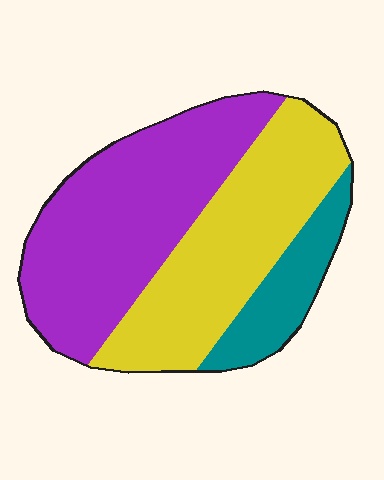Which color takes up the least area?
Teal, at roughly 15%.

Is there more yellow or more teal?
Yellow.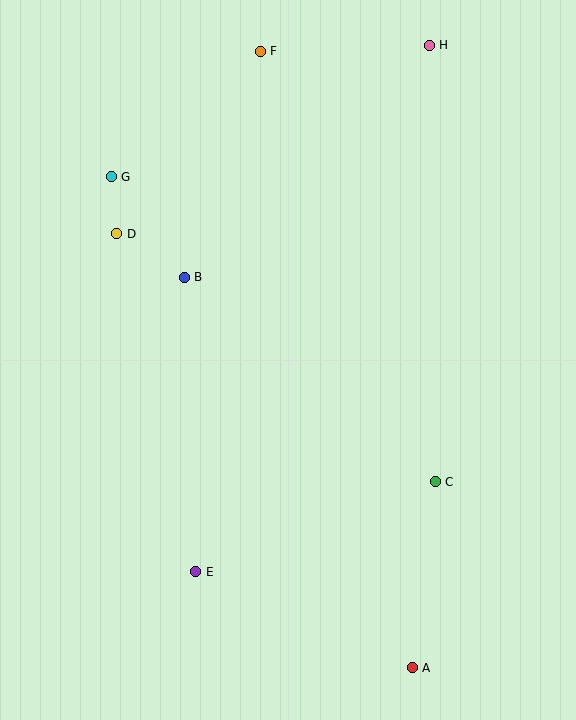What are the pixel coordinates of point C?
Point C is at (435, 482).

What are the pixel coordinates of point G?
Point G is at (111, 177).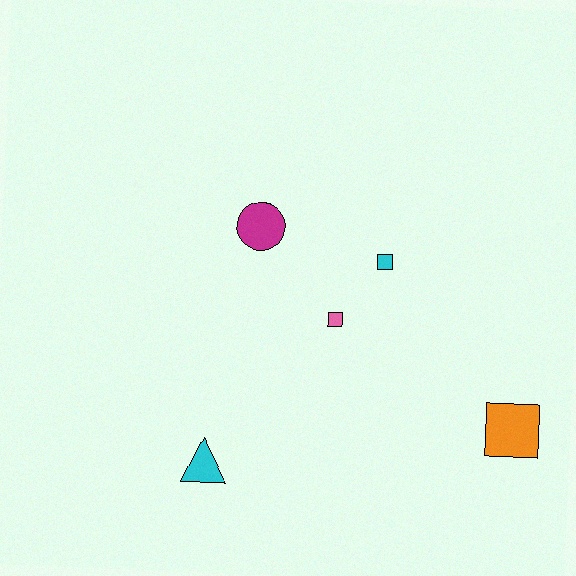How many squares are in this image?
There are 3 squares.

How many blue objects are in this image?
There are no blue objects.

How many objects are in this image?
There are 5 objects.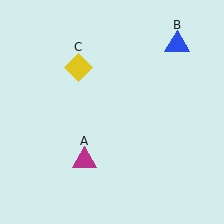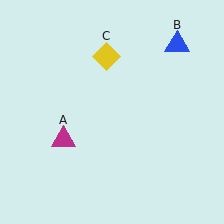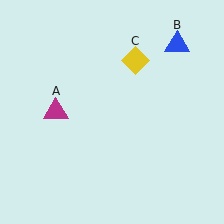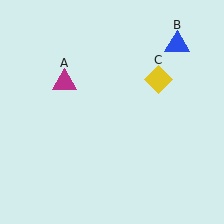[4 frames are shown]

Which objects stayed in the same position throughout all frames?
Blue triangle (object B) remained stationary.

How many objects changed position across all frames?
2 objects changed position: magenta triangle (object A), yellow diamond (object C).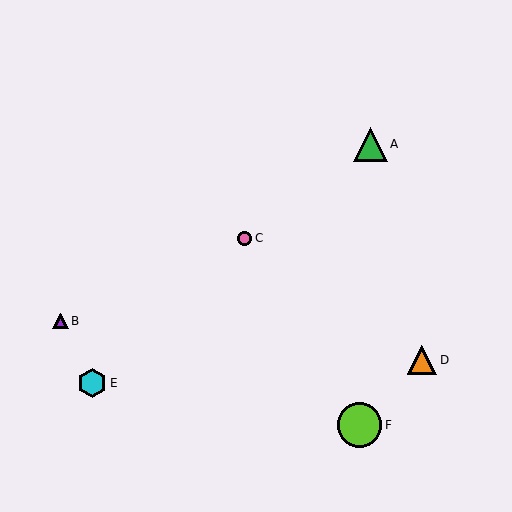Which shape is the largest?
The lime circle (labeled F) is the largest.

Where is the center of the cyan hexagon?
The center of the cyan hexagon is at (92, 383).